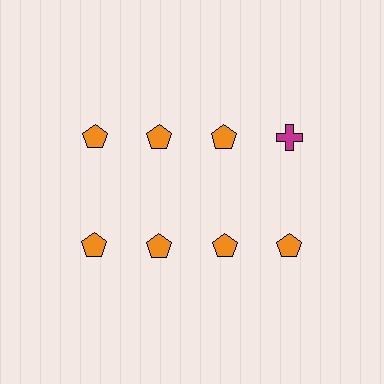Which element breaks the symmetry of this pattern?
The magenta cross in the top row, second from right column breaks the symmetry. All other shapes are orange pentagons.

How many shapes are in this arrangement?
There are 8 shapes arranged in a grid pattern.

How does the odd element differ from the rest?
It differs in both color (magenta instead of orange) and shape (cross instead of pentagon).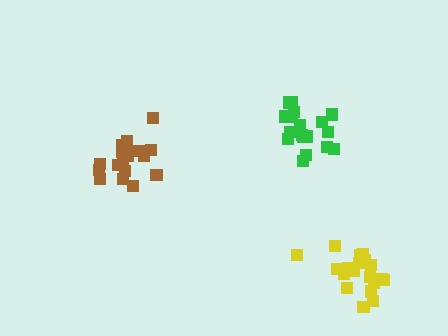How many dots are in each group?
Group 1: 19 dots, Group 2: 19 dots, Group 3: 20 dots (58 total).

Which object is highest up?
The green cluster is topmost.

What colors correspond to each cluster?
The clusters are colored: green, yellow, brown.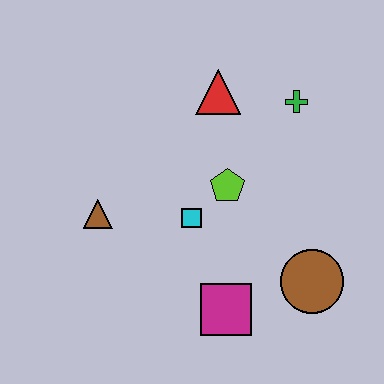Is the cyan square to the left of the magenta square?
Yes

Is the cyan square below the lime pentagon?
Yes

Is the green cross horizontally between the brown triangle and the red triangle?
No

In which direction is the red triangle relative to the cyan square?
The red triangle is above the cyan square.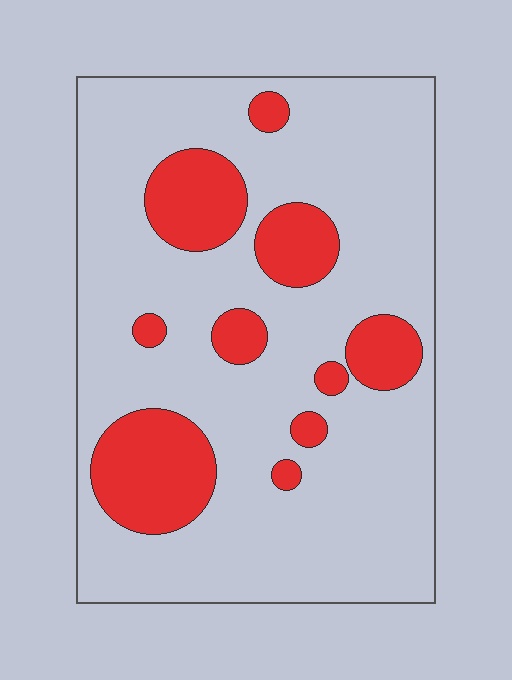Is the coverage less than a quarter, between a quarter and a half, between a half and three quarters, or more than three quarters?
Less than a quarter.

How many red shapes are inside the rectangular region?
10.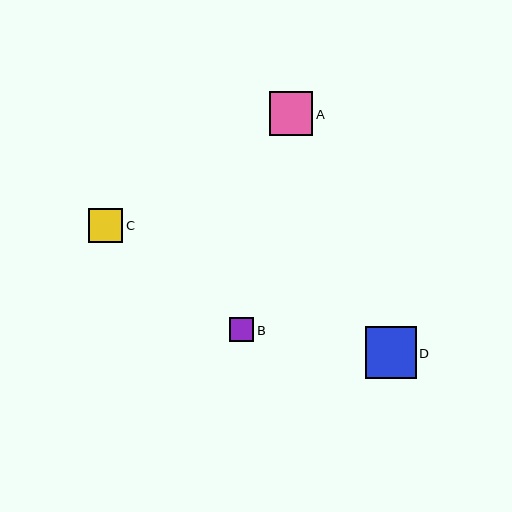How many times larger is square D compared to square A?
Square D is approximately 1.2 times the size of square A.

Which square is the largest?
Square D is the largest with a size of approximately 51 pixels.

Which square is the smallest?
Square B is the smallest with a size of approximately 24 pixels.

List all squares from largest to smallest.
From largest to smallest: D, A, C, B.